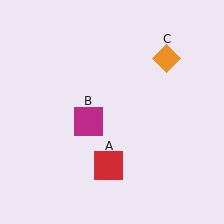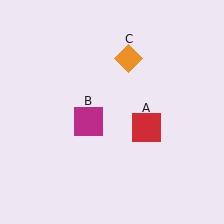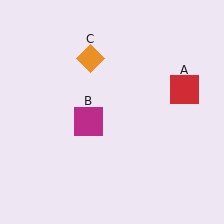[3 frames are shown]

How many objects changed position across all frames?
2 objects changed position: red square (object A), orange diamond (object C).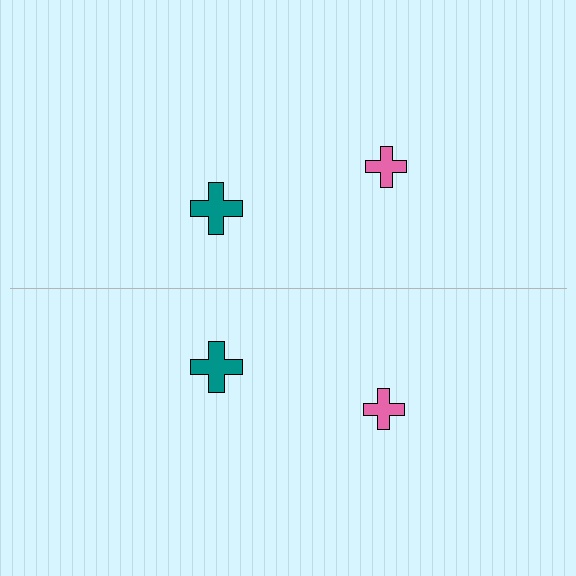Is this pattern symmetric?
Yes, this pattern has bilateral (reflection) symmetry.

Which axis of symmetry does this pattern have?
The pattern has a horizontal axis of symmetry running through the center of the image.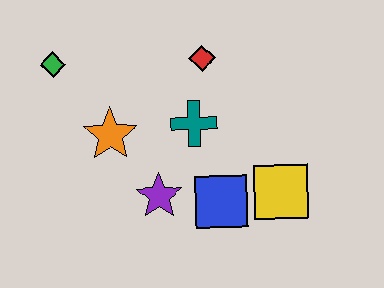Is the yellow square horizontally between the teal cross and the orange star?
No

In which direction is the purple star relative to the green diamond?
The purple star is below the green diamond.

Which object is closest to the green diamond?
The orange star is closest to the green diamond.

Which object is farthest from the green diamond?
The yellow square is farthest from the green diamond.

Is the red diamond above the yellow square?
Yes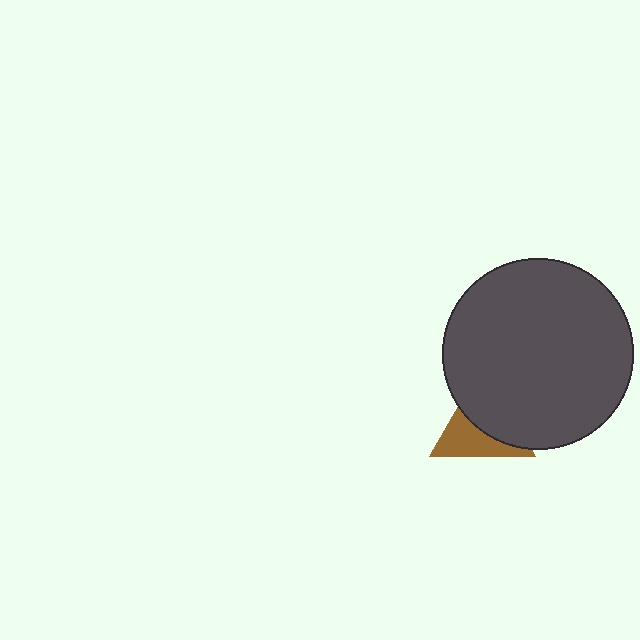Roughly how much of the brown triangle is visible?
About half of it is visible (roughly 46%).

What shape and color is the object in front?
The object in front is a dark gray circle.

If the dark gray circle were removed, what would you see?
You would see the complete brown triangle.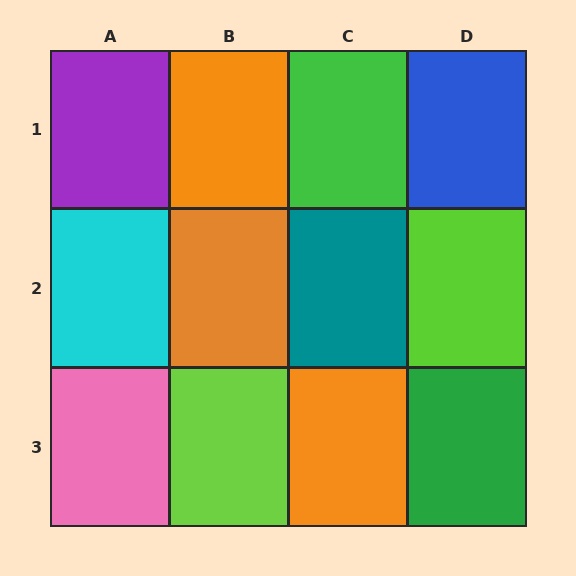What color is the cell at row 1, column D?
Blue.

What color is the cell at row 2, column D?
Lime.